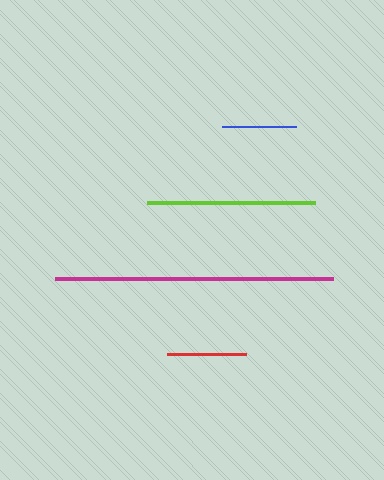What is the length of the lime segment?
The lime segment is approximately 168 pixels long.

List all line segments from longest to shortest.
From longest to shortest: magenta, lime, red, blue.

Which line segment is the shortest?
The blue line is the shortest at approximately 74 pixels.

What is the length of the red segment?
The red segment is approximately 79 pixels long.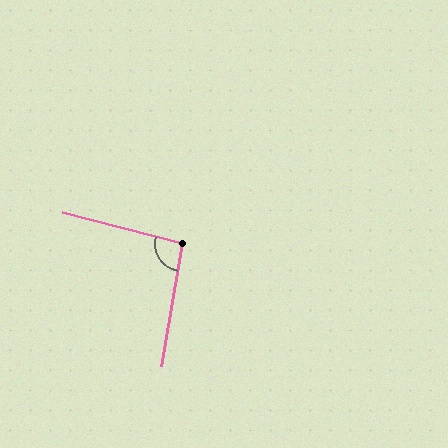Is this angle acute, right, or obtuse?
It is obtuse.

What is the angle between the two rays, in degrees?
Approximately 95 degrees.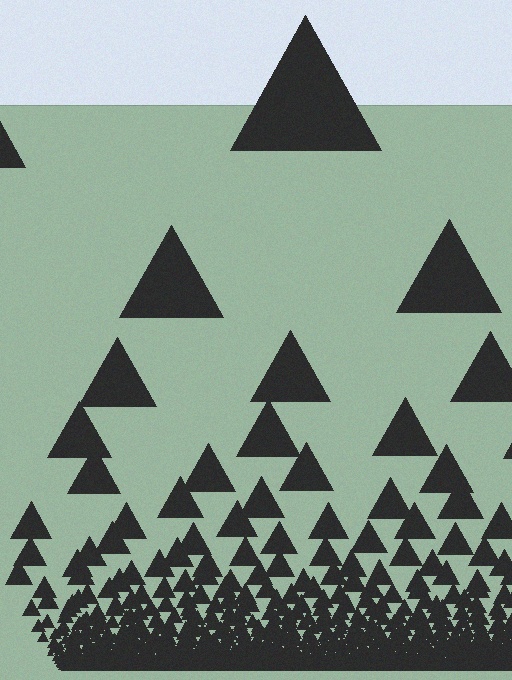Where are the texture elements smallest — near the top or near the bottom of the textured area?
Near the bottom.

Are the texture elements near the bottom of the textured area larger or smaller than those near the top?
Smaller. The gradient is inverted — elements near the bottom are smaller and denser.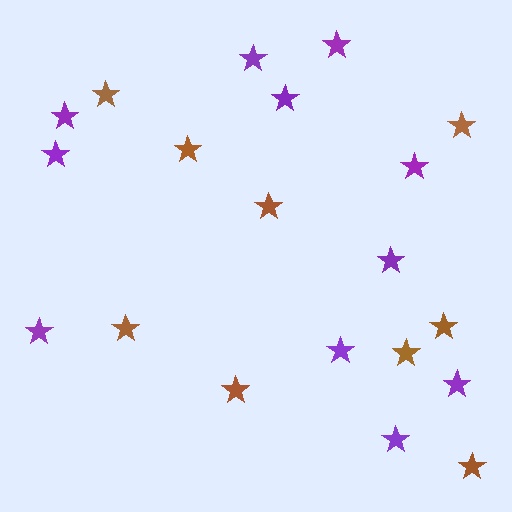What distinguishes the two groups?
There are 2 groups: one group of brown stars (9) and one group of purple stars (11).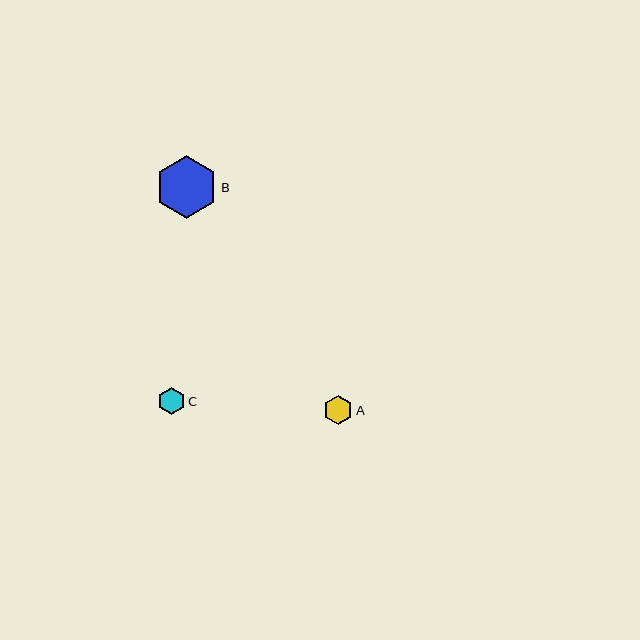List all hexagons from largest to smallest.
From largest to smallest: B, A, C.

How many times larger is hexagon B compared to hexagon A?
Hexagon B is approximately 2.2 times the size of hexagon A.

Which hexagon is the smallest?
Hexagon C is the smallest with a size of approximately 27 pixels.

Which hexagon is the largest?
Hexagon B is the largest with a size of approximately 63 pixels.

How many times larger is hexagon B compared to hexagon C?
Hexagon B is approximately 2.3 times the size of hexagon C.